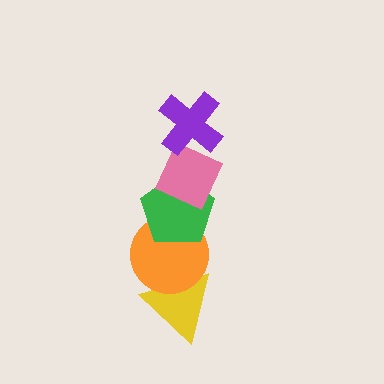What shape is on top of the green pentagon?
The pink diamond is on top of the green pentagon.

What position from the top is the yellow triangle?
The yellow triangle is 5th from the top.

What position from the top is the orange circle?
The orange circle is 4th from the top.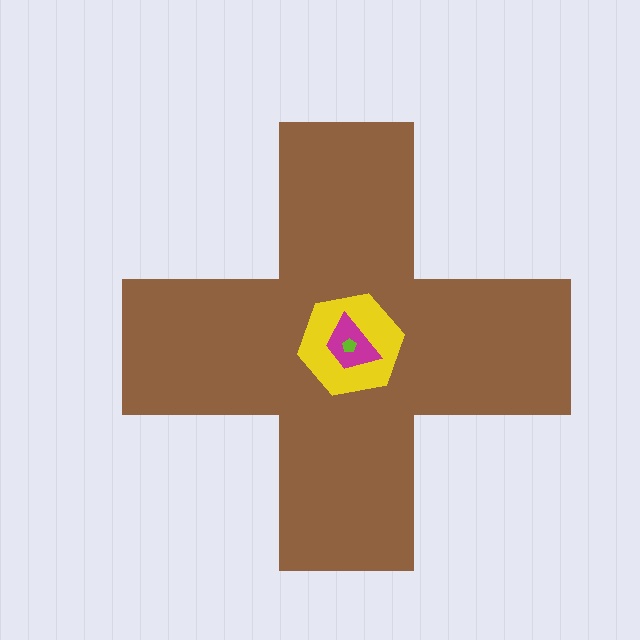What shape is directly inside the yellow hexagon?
The magenta trapezoid.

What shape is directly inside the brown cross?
The yellow hexagon.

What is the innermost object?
The lime pentagon.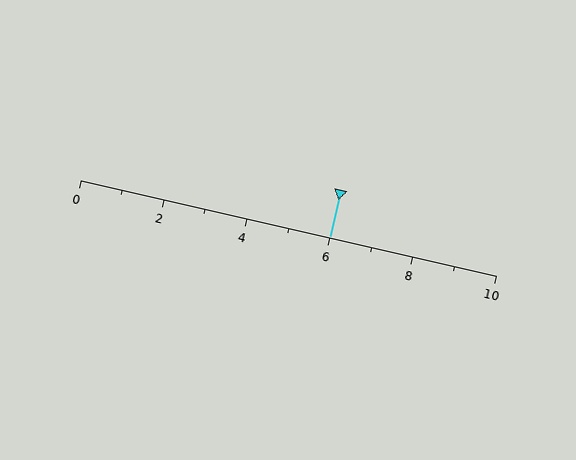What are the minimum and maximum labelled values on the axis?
The axis runs from 0 to 10.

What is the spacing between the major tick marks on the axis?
The major ticks are spaced 2 apart.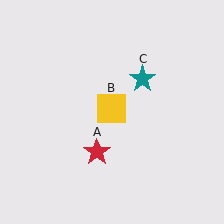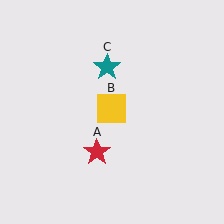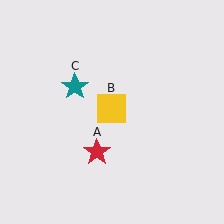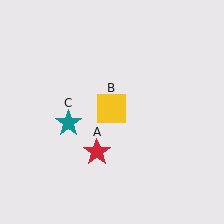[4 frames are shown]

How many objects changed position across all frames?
1 object changed position: teal star (object C).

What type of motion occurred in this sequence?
The teal star (object C) rotated counterclockwise around the center of the scene.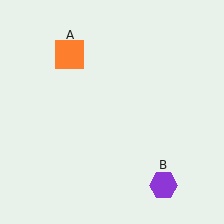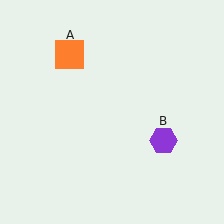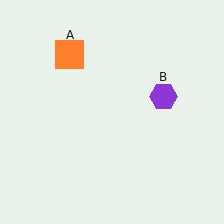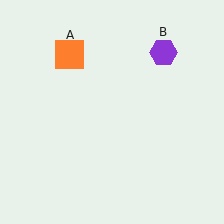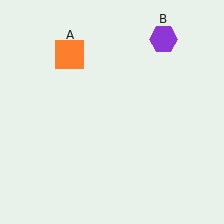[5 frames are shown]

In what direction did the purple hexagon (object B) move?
The purple hexagon (object B) moved up.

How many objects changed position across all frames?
1 object changed position: purple hexagon (object B).